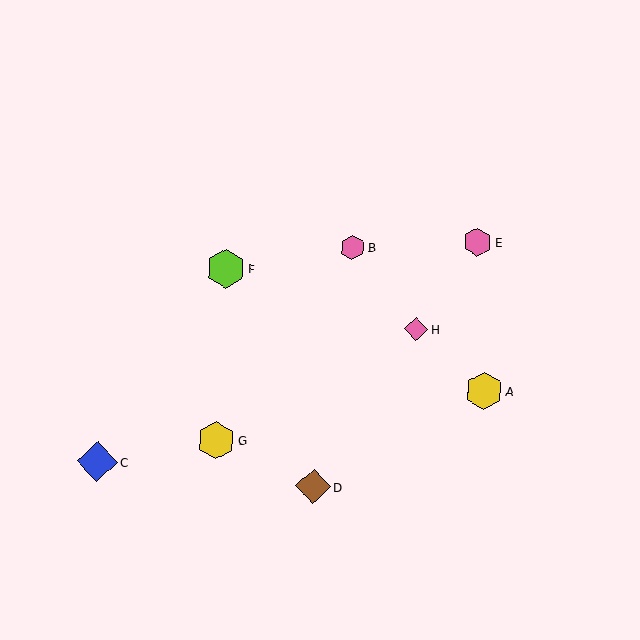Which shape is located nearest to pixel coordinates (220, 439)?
The yellow hexagon (labeled G) at (216, 441) is nearest to that location.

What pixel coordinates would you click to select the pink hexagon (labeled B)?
Click at (352, 247) to select the pink hexagon B.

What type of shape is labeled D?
Shape D is a brown diamond.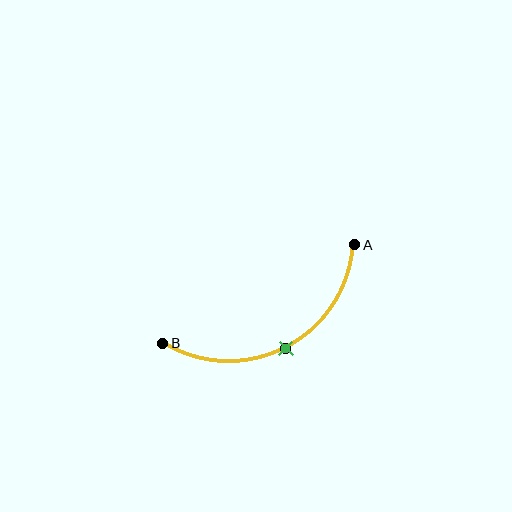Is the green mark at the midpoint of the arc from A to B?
Yes. The green mark lies on the arc at equal arc-length from both A and B — it is the arc midpoint.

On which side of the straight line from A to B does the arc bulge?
The arc bulges below the straight line connecting A and B.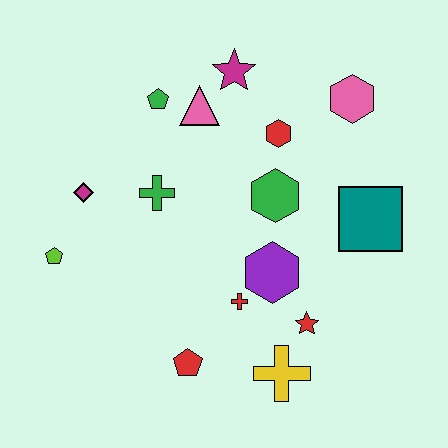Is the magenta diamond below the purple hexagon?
No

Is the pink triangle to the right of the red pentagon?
Yes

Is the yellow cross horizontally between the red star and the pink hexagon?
No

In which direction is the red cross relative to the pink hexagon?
The red cross is below the pink hexagon.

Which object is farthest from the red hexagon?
The lime pentagon is farthest from the red hexagon.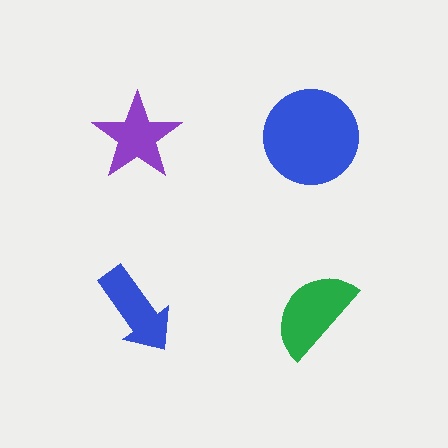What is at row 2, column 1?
A blue arrow.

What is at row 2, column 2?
A green semicircle.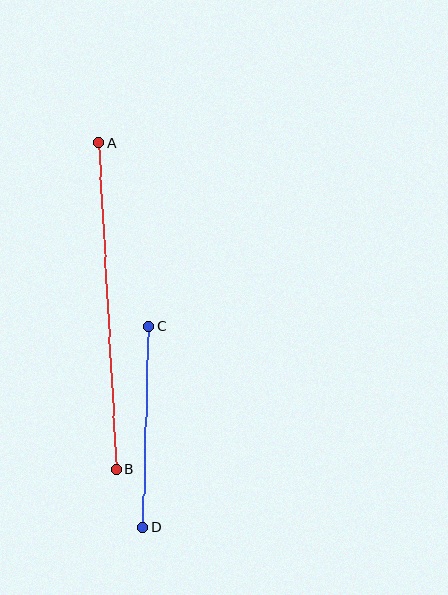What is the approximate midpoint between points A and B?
The midpoint is at approximately (107, 306) pixels.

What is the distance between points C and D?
The distance is approximately 201 pixels.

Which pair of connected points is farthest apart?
Points A and B are farthest apart.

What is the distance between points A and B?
The distance is approximately 327 pixels.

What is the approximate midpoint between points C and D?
The midpoint is at approximately (146, 427) pixels.